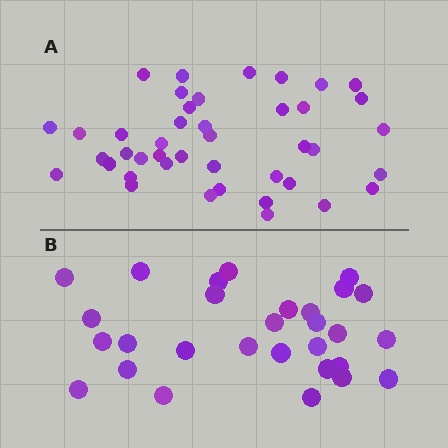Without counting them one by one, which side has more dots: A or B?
Region A (the top region) has more dots.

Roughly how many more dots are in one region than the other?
Region A has approximately 15 more dots than region B.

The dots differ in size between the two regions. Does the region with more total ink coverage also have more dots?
No. Region B has more total ink coverage because its dots are larger, but region A actually contains more individual dots. Total area can be misleading — the number of items is what matters here.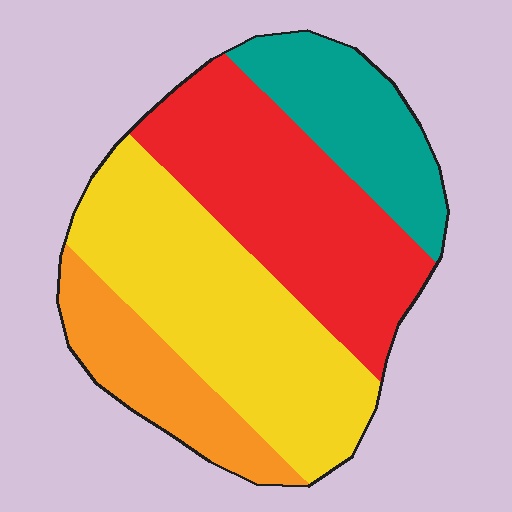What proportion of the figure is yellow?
Yellow covers 36% of the figure.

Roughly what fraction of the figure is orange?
Orange covers 15% of the figure.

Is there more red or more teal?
Red.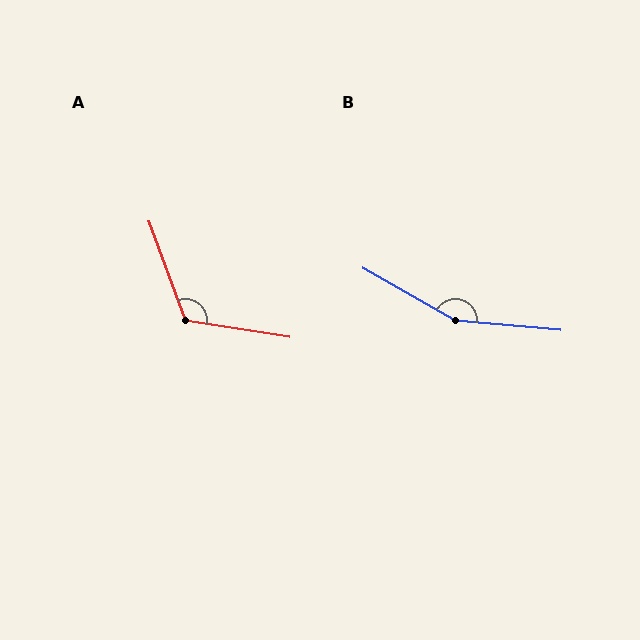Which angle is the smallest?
A, at approximately 119 degrees.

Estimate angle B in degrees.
Approximately 155 degrees.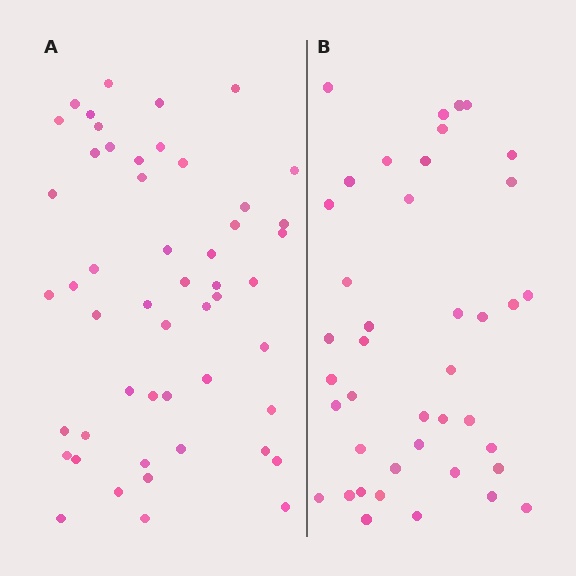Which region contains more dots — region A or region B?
Region A (the left region) has more dots.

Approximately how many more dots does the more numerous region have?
Region A has roughly 10 or so more dots than region B.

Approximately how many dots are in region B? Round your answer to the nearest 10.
About 40 dots. (The exact count is 41, which rounds to 40.)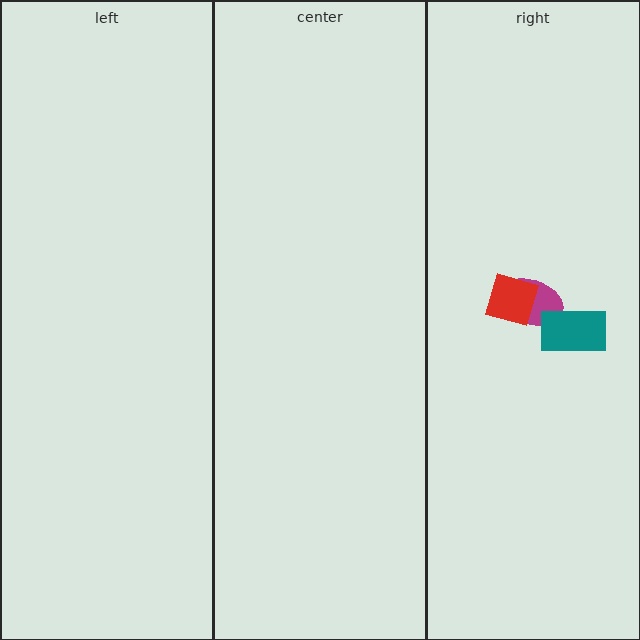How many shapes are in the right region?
3.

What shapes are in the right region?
The magenta ellipse, the teal rectangle, the red diamond.